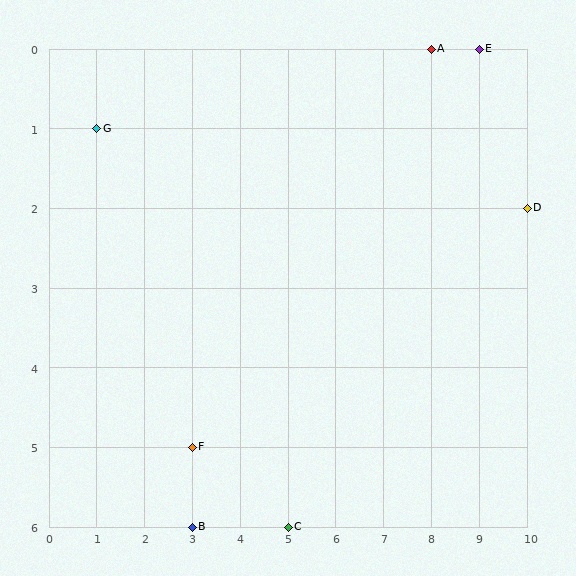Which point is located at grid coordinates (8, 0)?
Point A is at (8, 0).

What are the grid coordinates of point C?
Point C is at grid coordinates (5, 6).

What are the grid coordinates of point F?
Point F is at grid coordinates (3, 5).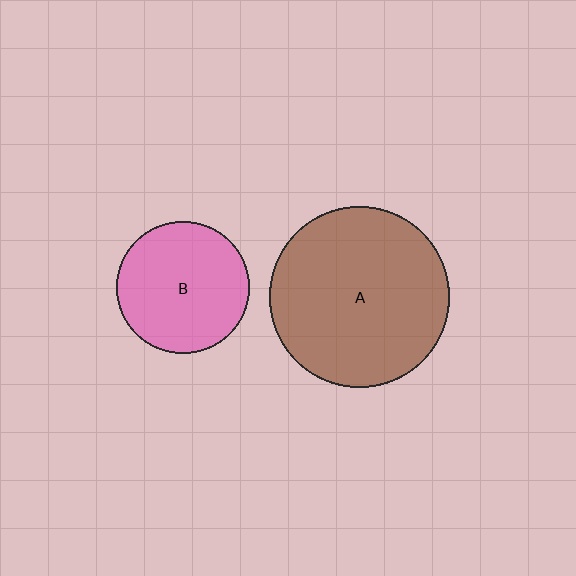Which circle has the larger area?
Circle A (brown).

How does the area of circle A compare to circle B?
Approximately 1.9 times.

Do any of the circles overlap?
No, none of the circles overlap.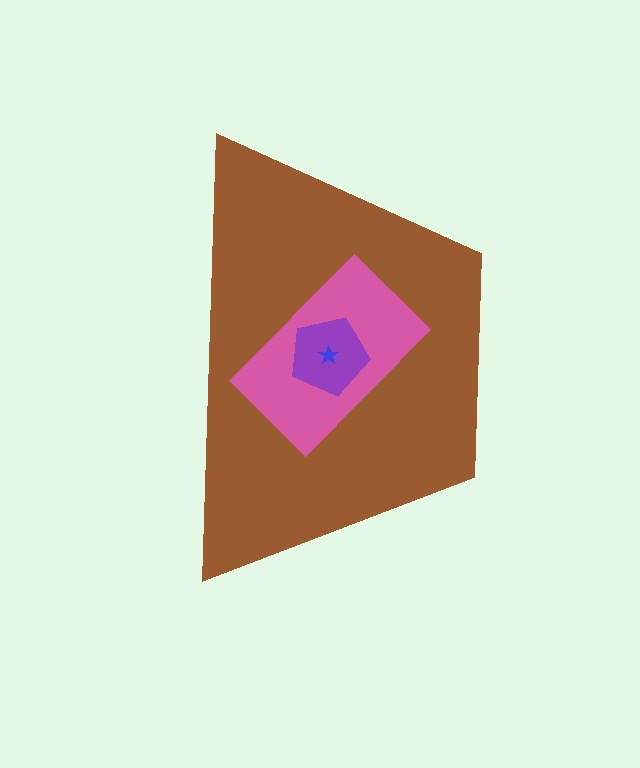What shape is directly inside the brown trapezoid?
The pink rectangle.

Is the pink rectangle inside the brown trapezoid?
Yes.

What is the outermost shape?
The brown trapezoid.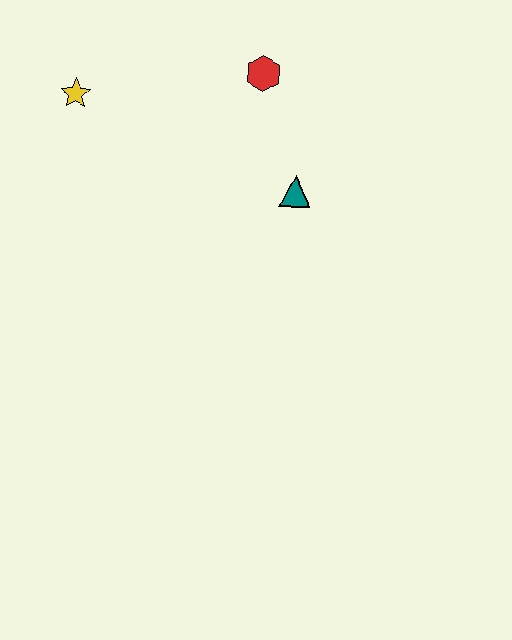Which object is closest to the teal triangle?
The red hexagon is closest to the teal triangle.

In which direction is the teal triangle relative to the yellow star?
The teal triangle is to the right of the yellow star.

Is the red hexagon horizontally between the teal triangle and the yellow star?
Yes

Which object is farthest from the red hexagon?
The yellow star is farthest from the red hexagon.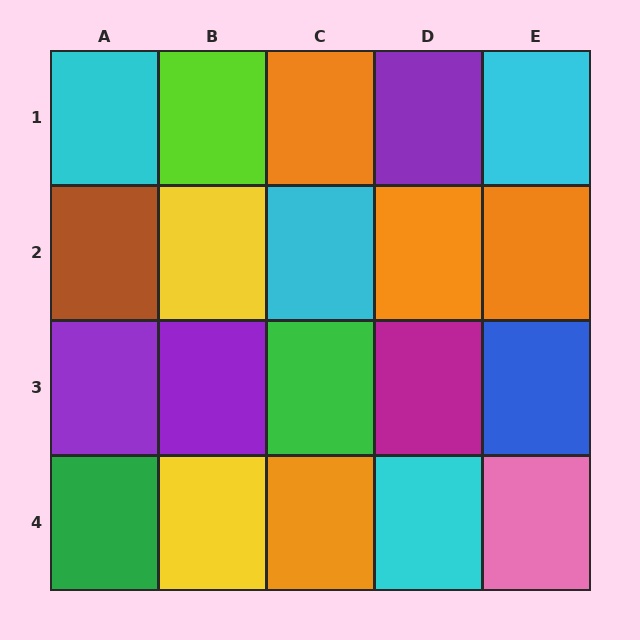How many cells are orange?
4 cells are orange.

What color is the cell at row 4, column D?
Cyan.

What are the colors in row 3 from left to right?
Purple, purple, green, magenta, blue.